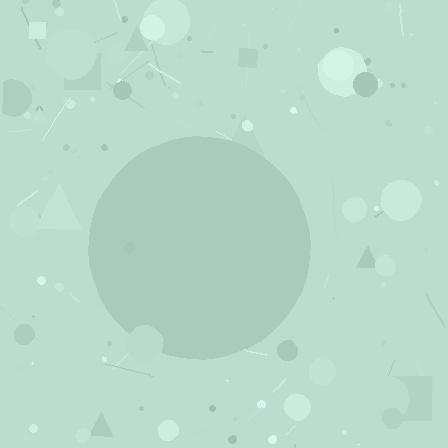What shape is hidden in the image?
A circle is hidden in the image.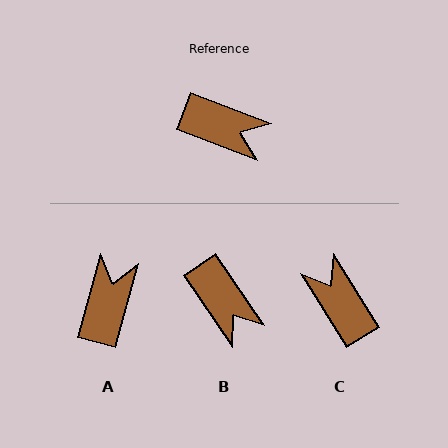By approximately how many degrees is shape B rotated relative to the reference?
Approximately 35 degrees clockwise.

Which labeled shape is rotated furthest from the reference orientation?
C, about 143 degrees away.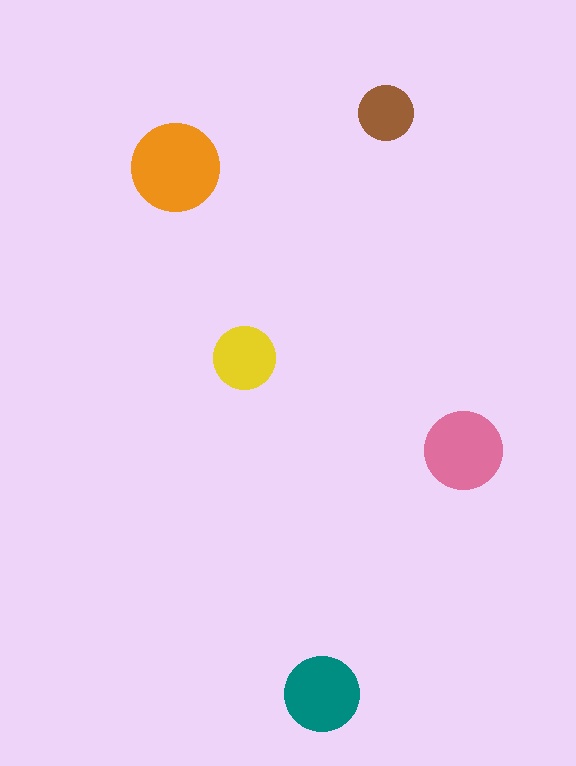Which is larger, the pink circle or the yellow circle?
The pink one.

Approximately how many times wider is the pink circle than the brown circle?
About 1.5 times wider.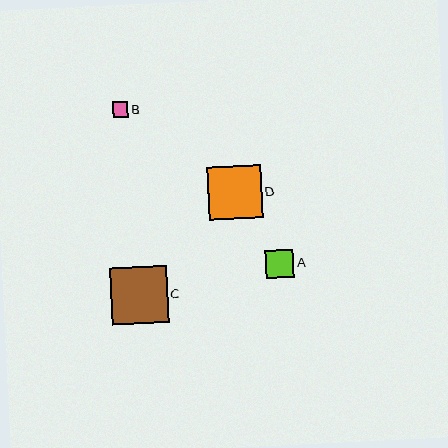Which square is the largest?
Square C is the largest with a size of approximately 57 pixels.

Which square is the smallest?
Square B is the smallest with a size of approximately 15 pixels.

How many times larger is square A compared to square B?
Square A is approximately 1.8 times the size of square B.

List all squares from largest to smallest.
From largest to smallest: C, D, A, B.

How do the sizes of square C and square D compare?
Square C and square D are approximately the same size.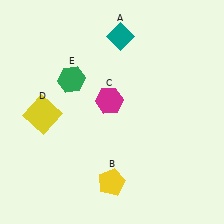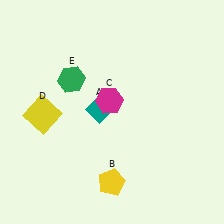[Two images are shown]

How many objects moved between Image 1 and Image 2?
1 object moved between the two images.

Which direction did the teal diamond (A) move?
The teal diamond (A) moved down.